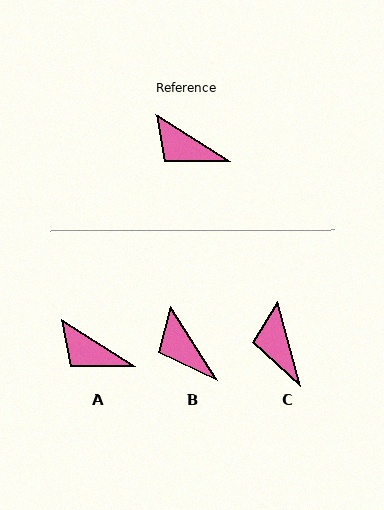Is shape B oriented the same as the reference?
No, it is off by about 25 degrees.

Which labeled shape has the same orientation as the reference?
A.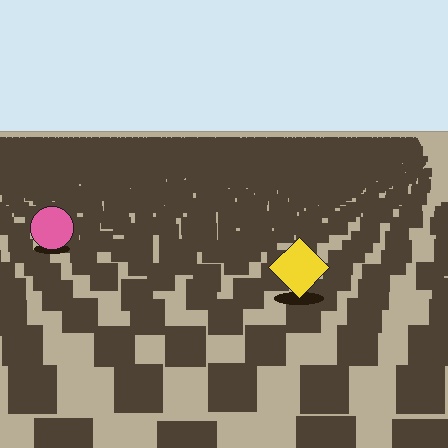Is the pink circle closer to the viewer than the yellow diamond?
No. The yellow diamond is closer — you can tell from the texture gradient: the ground texture is coarser near it.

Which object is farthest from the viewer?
The pink circle is farthest from the viewer. It appears smaller and the ground texture around it is denser.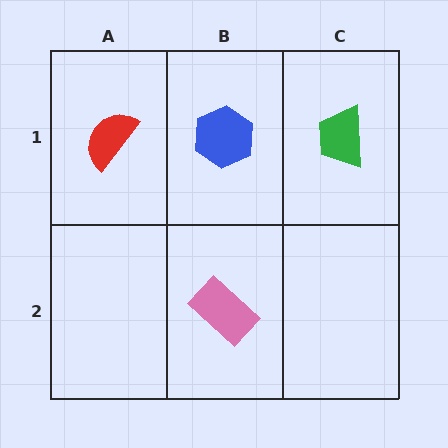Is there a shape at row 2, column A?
No, that cell is empty.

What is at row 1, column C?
A green trapezoid.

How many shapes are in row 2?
1 shape.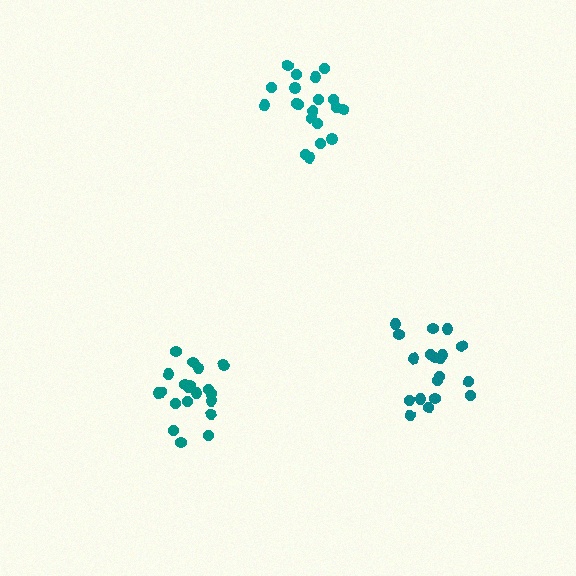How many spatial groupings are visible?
There are 3 spatial groupings.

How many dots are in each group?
Group 1: 19 dots, Group 2: 20 dots, Group 3: 20 dots (59 total).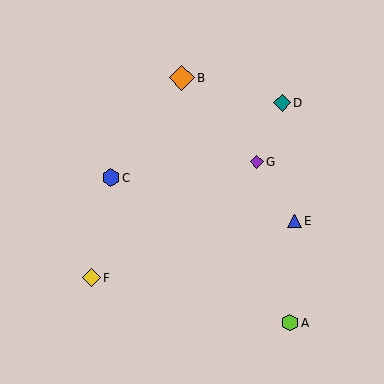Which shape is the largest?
The orange diamond (labeled B) is the largest.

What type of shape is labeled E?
Shape E is a blue triangle.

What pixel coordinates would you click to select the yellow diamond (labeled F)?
Click at (91, 278) to select the yellow diamond F.